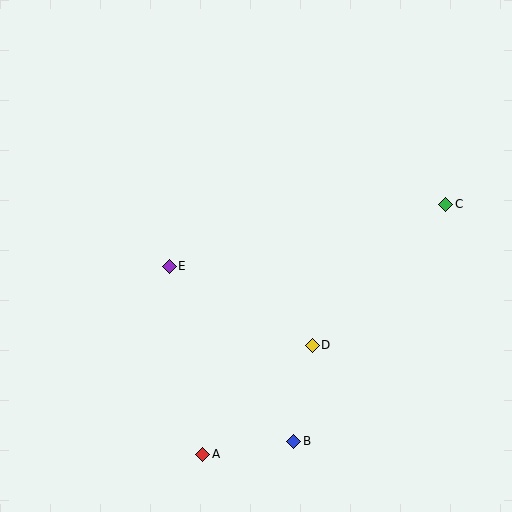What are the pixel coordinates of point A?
Point A is at (203, 454).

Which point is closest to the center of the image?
Point E at (169, 266) is closest to the center.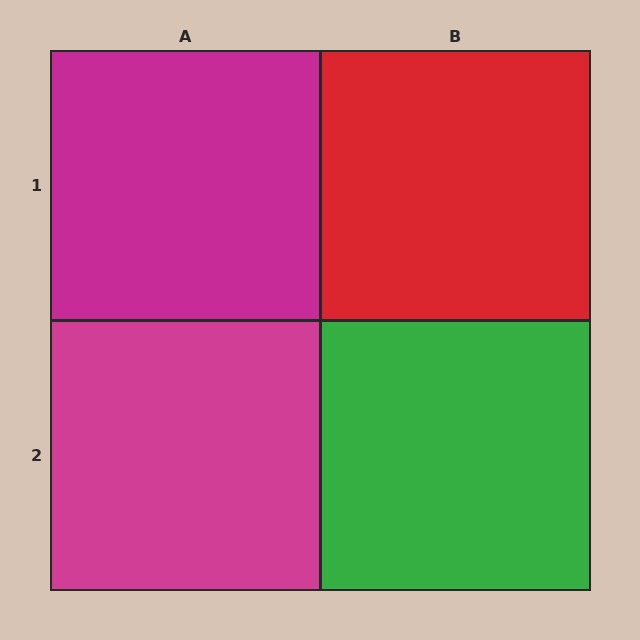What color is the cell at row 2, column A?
Magenta.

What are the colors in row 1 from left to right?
Magenta, red.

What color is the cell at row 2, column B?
Green.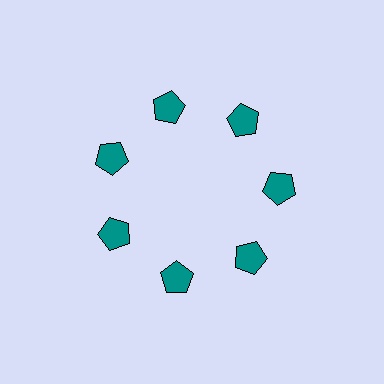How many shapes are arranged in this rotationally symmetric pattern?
There are 7 shapes, arranged in 7 groups of 1.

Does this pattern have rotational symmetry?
Yes, this pattern has 7-fold rotational symmetry. It looks the same after rotating 51 degrees around the center.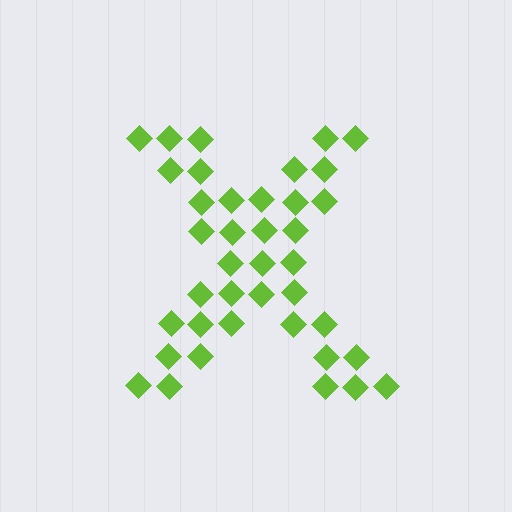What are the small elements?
The small elements are diamonds.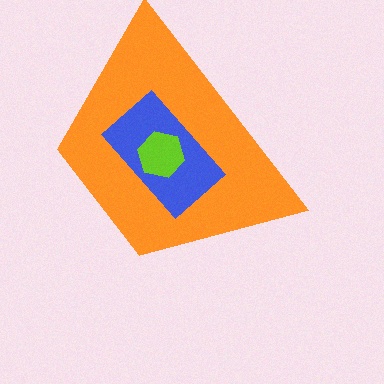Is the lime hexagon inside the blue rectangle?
Yes.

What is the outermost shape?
The orange trapezoid.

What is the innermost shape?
The lime hexagon.